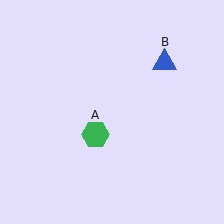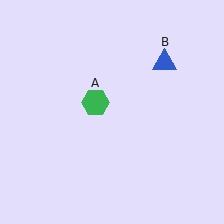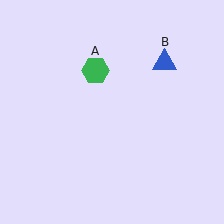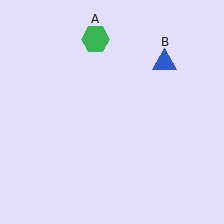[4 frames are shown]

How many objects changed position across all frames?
1 object changed position: green hexagon (object A).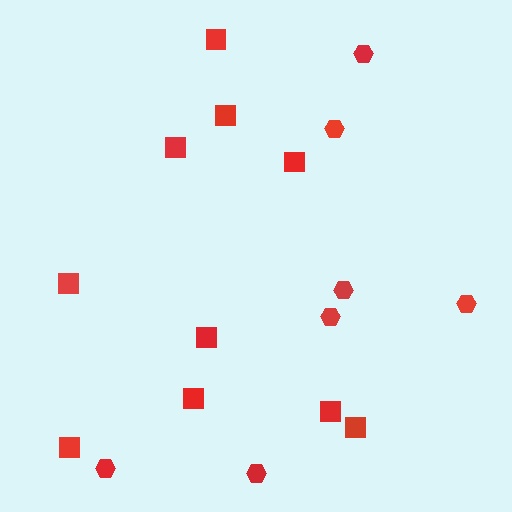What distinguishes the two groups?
There are 2 groups: one group of squares (10) and one group of hexagons (7).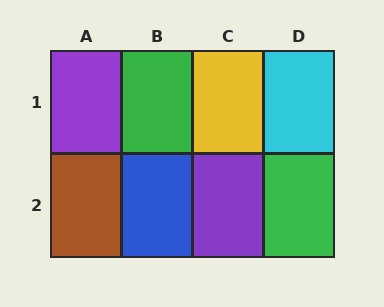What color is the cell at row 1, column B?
Green.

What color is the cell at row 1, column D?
Cyan.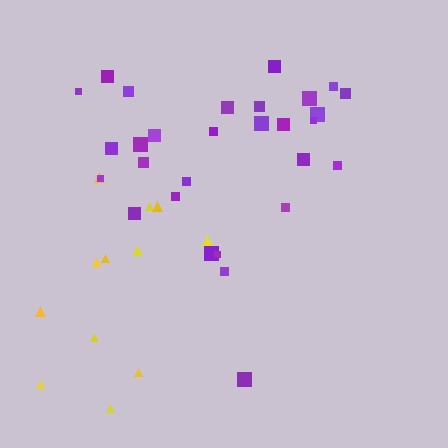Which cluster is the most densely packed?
Purple.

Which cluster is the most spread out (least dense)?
Yellow.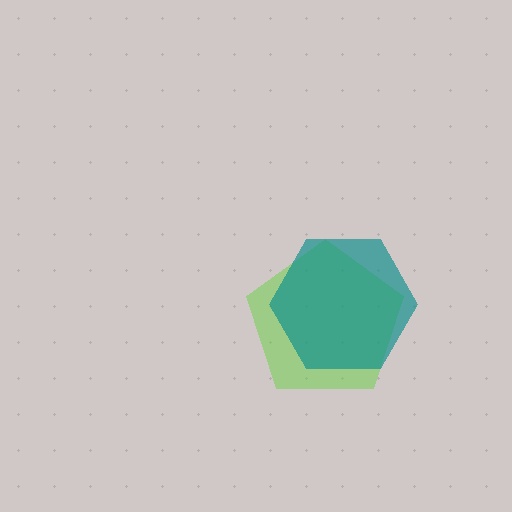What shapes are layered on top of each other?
The layered shapes are: a lime pentagon, a teal hexagon.